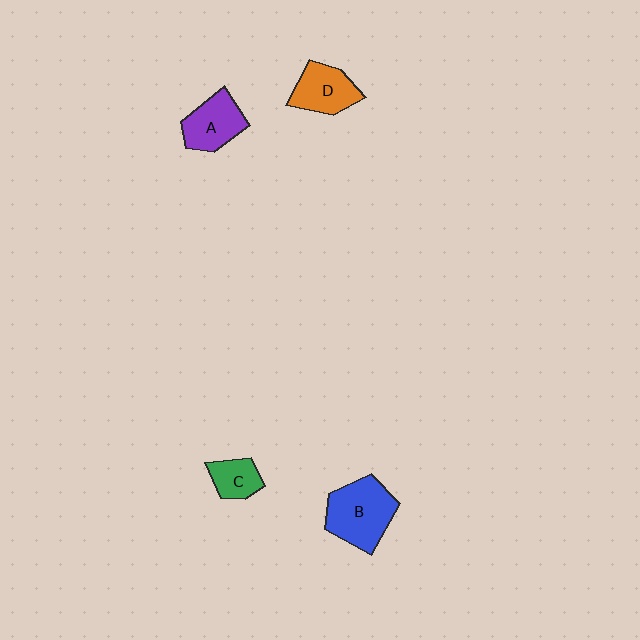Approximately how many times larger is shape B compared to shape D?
Approximately 1.4 times.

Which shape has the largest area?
Shape B (blue).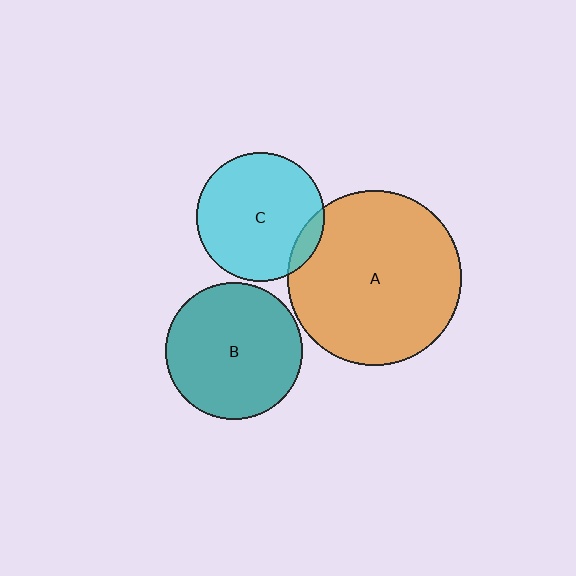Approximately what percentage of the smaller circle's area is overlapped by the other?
Approximately 10%.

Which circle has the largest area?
Circle A (orange).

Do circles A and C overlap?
Yes.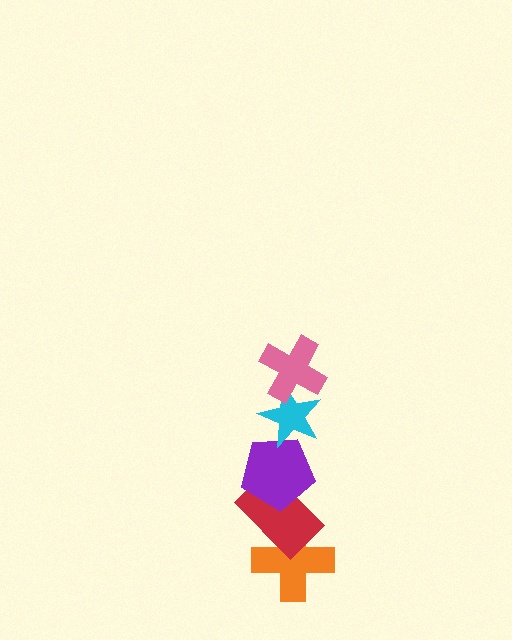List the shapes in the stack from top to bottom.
From top to bottom: the pink cross, the cyan star, the purple pentagon, the red rectangle, the orange cross.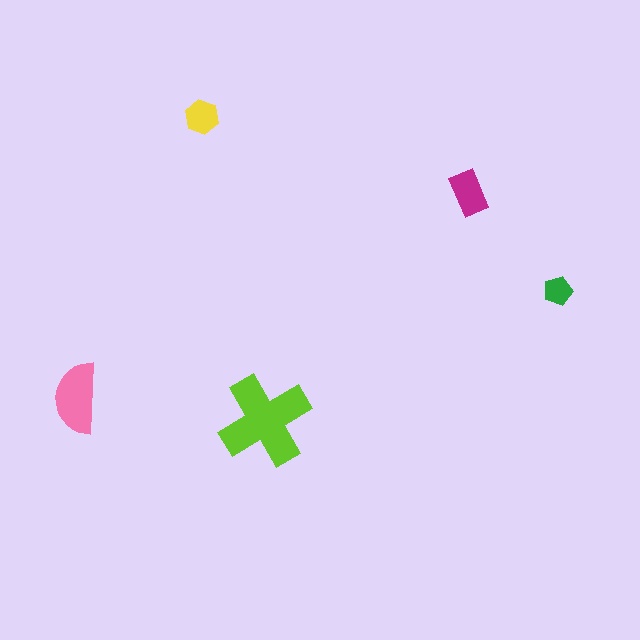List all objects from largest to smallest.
The lime cross, the pink semicircle, the magenta rectangle, the yellow hexagon, the green pentagon.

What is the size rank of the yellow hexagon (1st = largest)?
4th.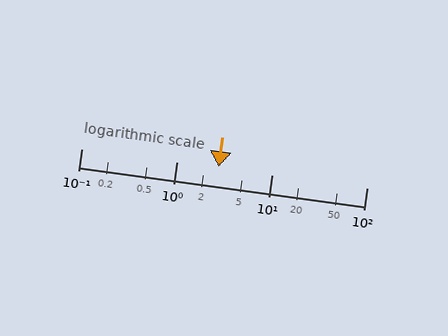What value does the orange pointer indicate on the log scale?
The pointer indicates approximately 2.8.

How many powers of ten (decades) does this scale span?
The scale spans 3 decades, from 0.1 to 100.